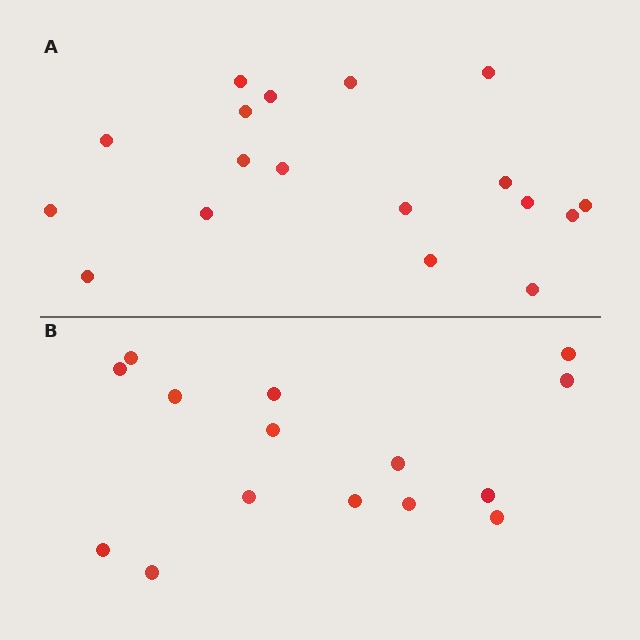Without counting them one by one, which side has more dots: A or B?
Region A (the top region) has more dots.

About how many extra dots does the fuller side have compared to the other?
Region A has just a few more — roughly 2 or 3 more dots than region B.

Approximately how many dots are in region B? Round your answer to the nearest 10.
About 20 dots. (The exact count is 15, which rounds to 20.)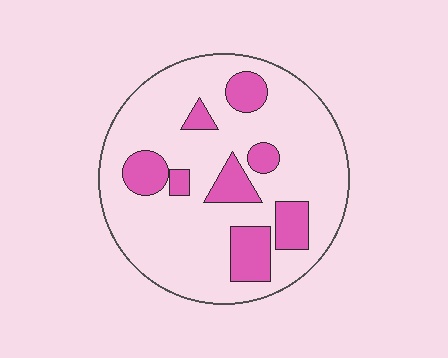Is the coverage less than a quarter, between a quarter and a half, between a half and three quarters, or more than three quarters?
Less than a quarter.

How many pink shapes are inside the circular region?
8.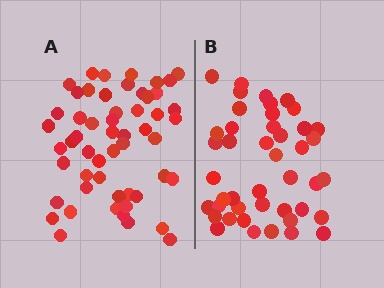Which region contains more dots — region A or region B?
Region A (the left region) has more dots.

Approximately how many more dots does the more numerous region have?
Region A has roughly 10 or so more dots than region B.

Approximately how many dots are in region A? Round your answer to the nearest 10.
About 50 dots. (The exact count is 54, which rounds to 50.)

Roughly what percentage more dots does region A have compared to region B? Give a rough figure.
About 25% more.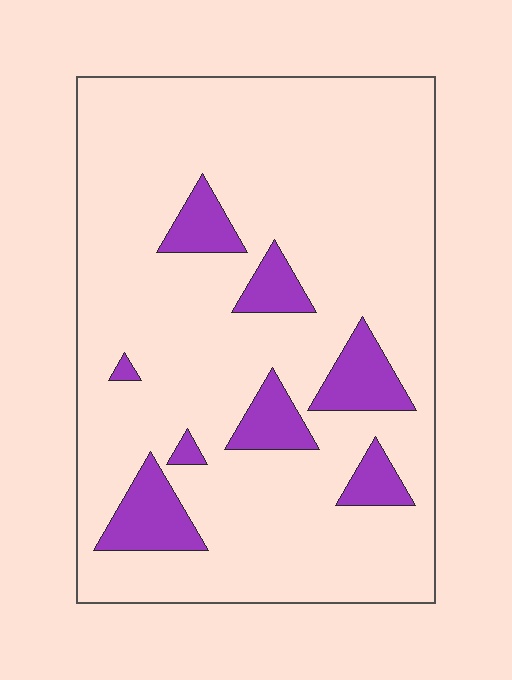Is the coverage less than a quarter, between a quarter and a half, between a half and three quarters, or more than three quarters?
Less than a quarter.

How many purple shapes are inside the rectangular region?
8.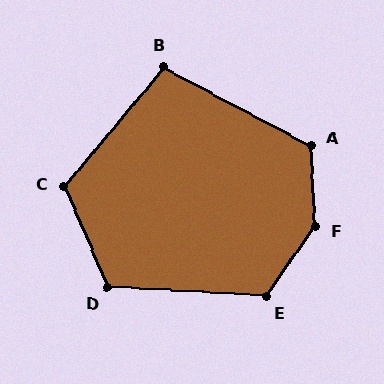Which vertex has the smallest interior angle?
B, at approximately 102 degrees.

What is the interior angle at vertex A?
Approximately 121 degrees (obtuse).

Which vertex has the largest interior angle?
F, at approximately 142 degrees.